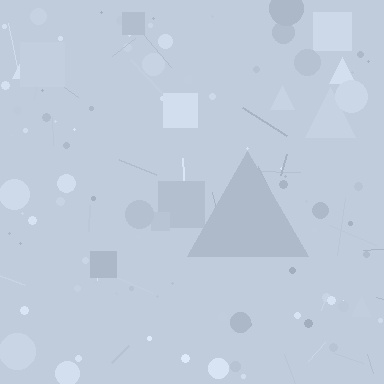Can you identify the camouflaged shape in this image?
The camouflaged shape is a triangle.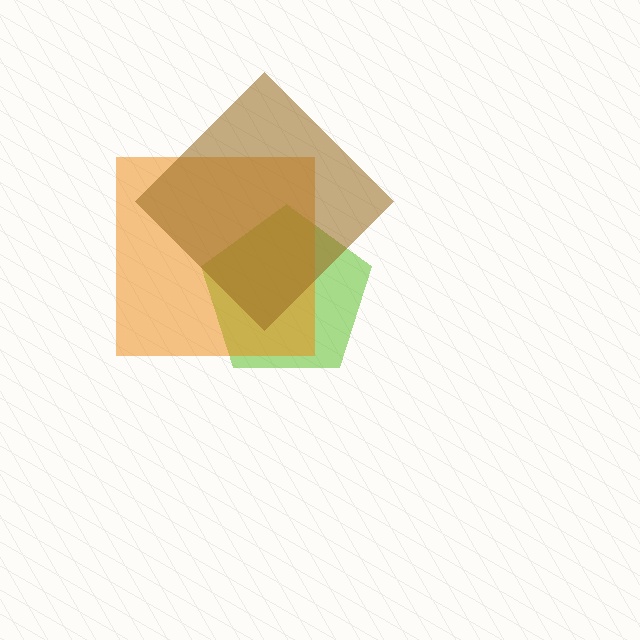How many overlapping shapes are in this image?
There are 3 overlapping shapes in the image.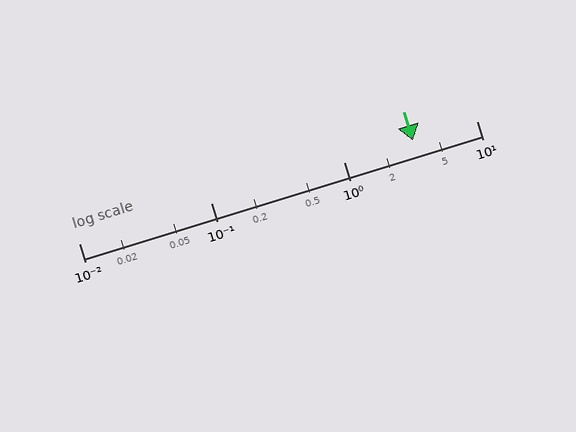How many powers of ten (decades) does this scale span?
The scale spans 3 decades, from 0.01 to 10.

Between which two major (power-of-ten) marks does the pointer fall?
The pointer is between 1 and 10.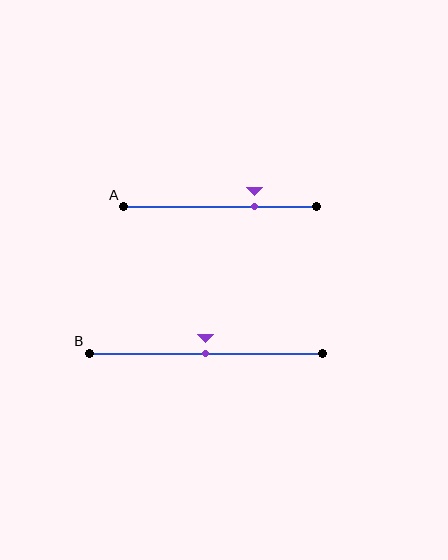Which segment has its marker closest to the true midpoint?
Segment B has its marker closest to the true midpoint.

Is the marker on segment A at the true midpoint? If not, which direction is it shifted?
No, the marker on segment A is shifted to the right by about 18% of the segment length.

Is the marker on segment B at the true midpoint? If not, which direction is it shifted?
Yes, the marker on segment B is at the true midpoint.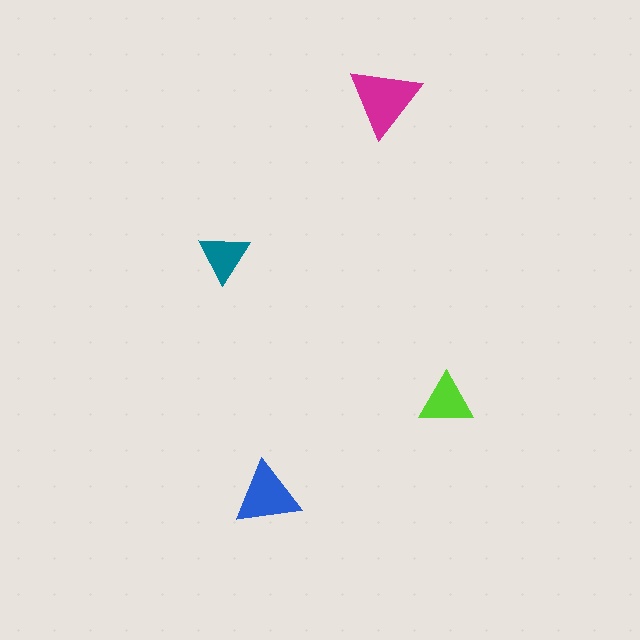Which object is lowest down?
The blue triangle is bottommost.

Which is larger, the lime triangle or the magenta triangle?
The magenta one.